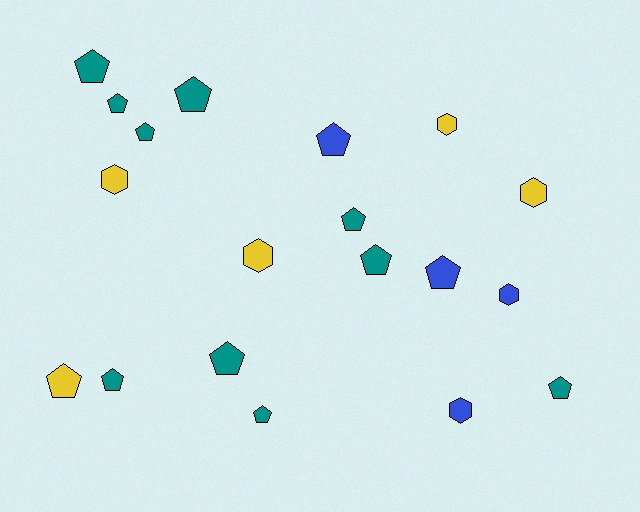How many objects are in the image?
There are 19 objects.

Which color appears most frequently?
Teal, with 10 objects.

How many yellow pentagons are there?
There is 1 yellow pentagon.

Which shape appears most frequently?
Pentagon, with 13 objects.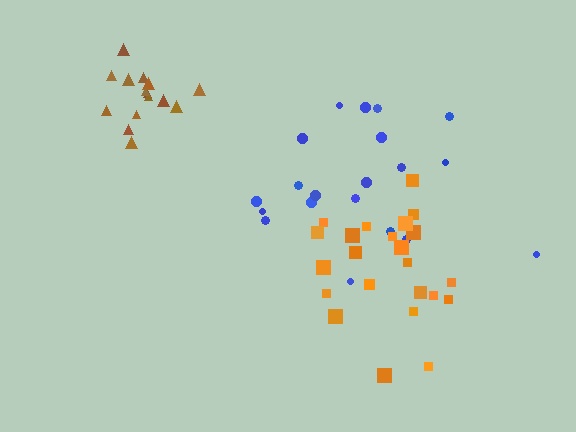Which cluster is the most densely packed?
Brown.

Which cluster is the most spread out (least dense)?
Blue.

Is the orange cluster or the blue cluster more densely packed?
Orange.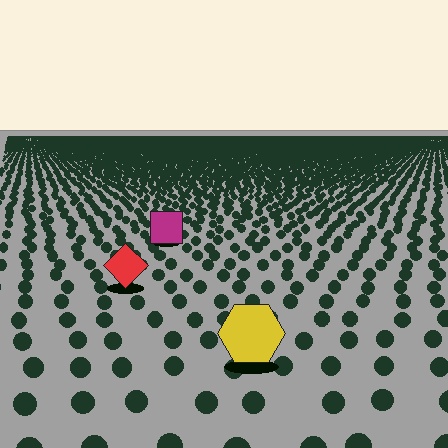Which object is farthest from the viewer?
The magenta square is farthest from the viewer. It appears smaller and the ground texture around it is denser.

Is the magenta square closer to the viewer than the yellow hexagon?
No. The yellow hexagon is closer — you can tell from the texture gradient: the ground texture is coarser near it.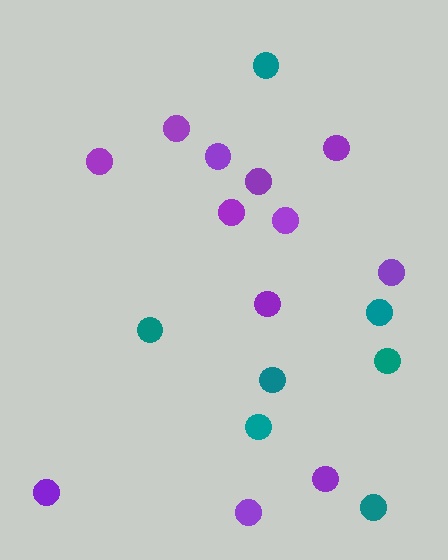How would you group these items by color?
There are 2 groups: one group of teal circles (7) and one group of purple circles (12).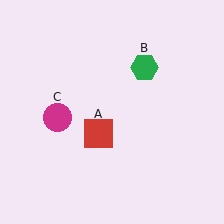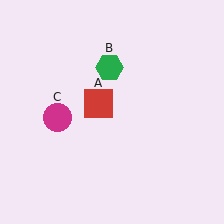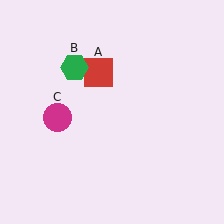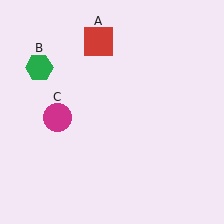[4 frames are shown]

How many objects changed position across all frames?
2 objects changed position: red square (object A), green hexagon (object B).